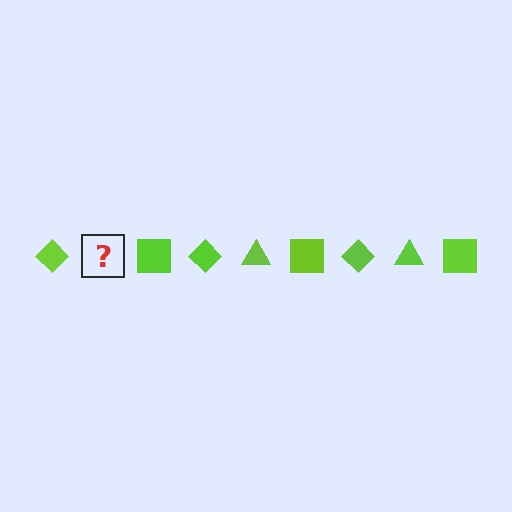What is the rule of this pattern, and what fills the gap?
The rule is that the pattern cycles through diamond, triangle, square shapes in lime. The gap should be filled with a lime triangle.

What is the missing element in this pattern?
The missing element is a lime triangle.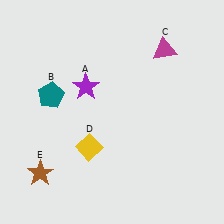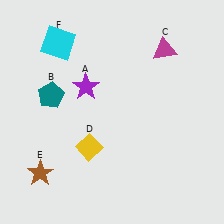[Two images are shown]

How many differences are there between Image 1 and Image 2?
There is 1 difference between the two images.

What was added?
A cyan square (F) was added in Image 2.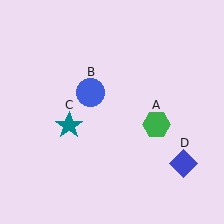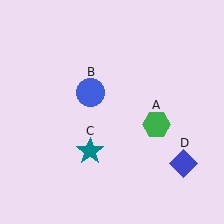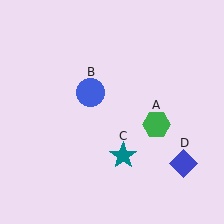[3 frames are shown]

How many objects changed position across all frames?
1 object changed position: teal star (object C).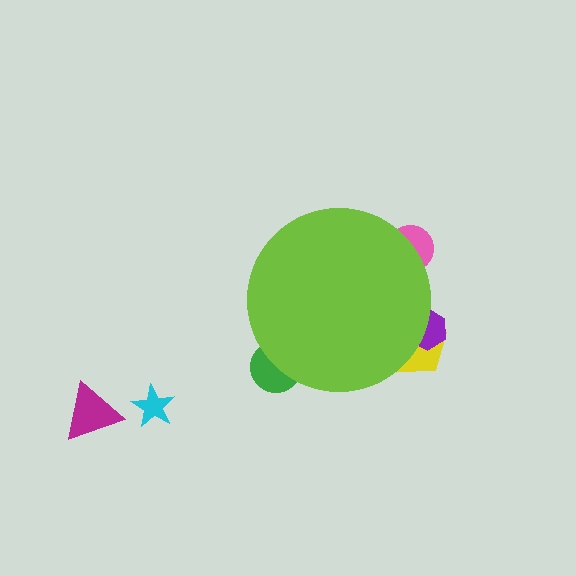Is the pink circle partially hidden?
Yes, the pink circle is partially hidden behind the lime circle.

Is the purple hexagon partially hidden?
Yes, the purple hexagon is partially hidden behind the lime circle.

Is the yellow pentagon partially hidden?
Yes, the yellow pentagon is partially hidden behind the lime circle.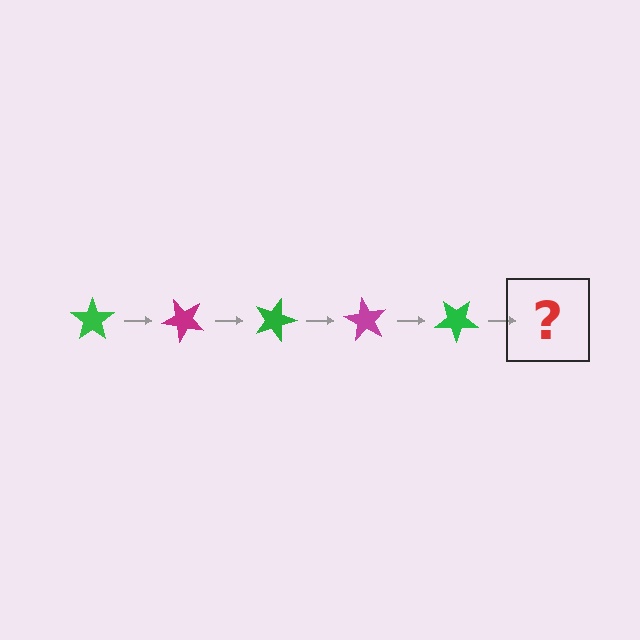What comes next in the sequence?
The next element should be a magenta star, rotated 225 degrees from the start.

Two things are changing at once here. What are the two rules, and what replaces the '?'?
The two rules are that it rotates 45 degrees each step and the color cycles through green and magenta. The '?' should be a magenta star, rotated 225 degrees from the start.